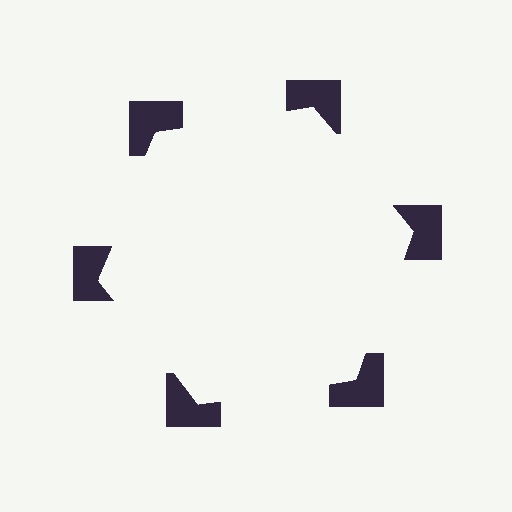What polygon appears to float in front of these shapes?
An illusory hexagon — its edges are inferred from the aligned wedge cuts in the notched squares, not physically drawn.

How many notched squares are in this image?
There are 6 — one at each vertex of the illusory hexagon.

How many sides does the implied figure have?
6 sides.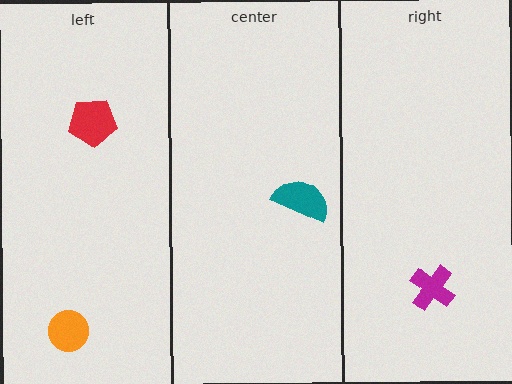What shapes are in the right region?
The magenta cross.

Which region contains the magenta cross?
The right region.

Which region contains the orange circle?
The left region.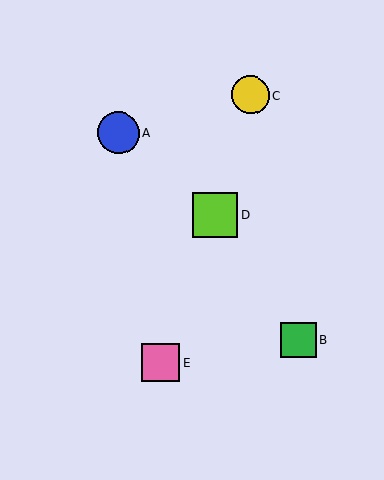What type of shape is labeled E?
Shape E is a pink square.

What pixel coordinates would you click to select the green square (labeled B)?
Click at (299, 340) to select the green square B.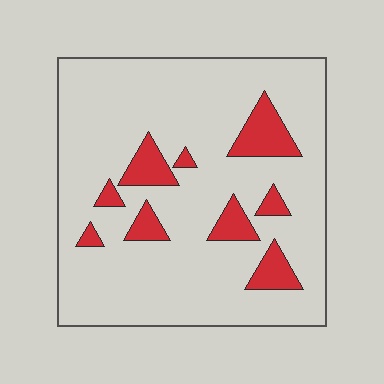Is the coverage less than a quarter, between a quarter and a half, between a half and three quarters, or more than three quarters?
Less than a quarter.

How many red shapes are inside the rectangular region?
9.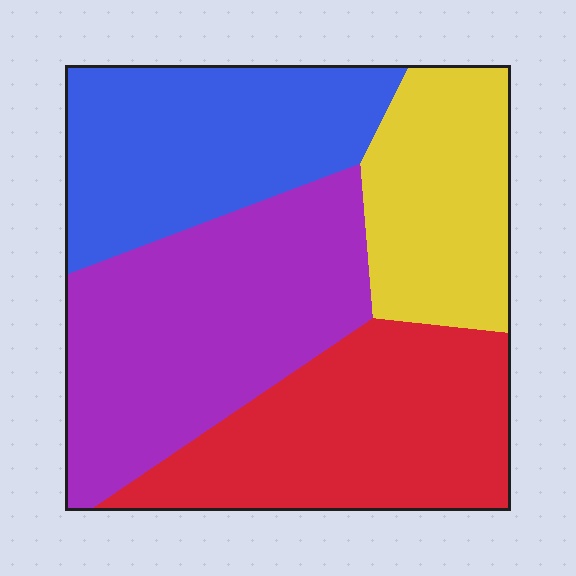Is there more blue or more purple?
Purple.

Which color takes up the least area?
Yellow, at roughly 20%.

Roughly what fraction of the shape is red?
Red covers about 25% of the shape.